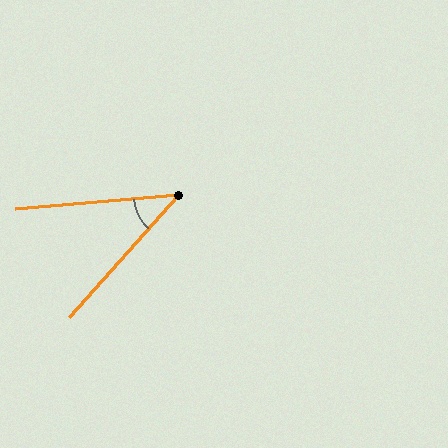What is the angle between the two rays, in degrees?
Approximately 43 degrees.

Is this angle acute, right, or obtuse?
It is acute.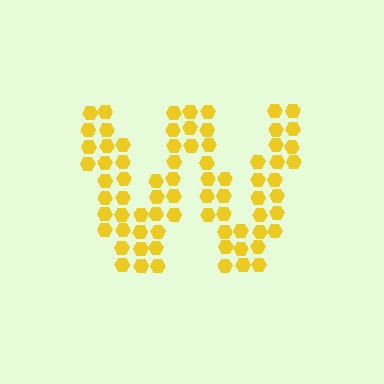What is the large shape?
The large shape is the letter W.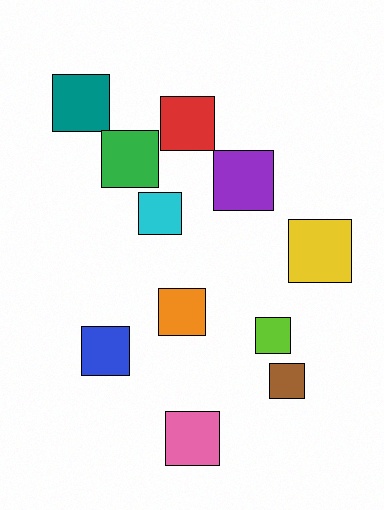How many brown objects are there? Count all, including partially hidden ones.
There is 1 brown object.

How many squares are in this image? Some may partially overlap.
There are 11 squares.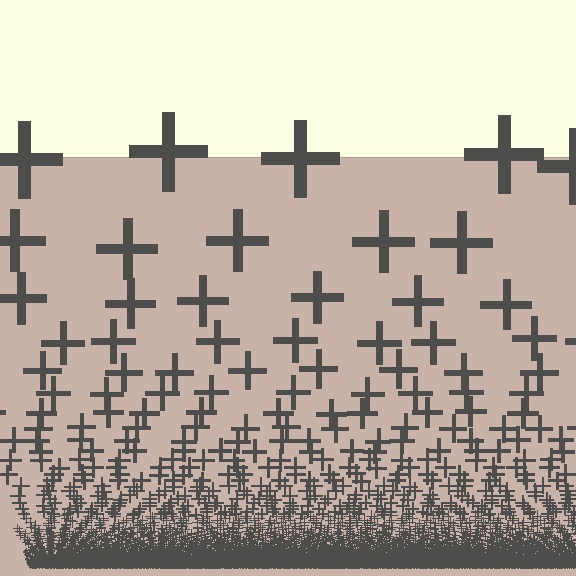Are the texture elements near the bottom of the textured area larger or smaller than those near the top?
Smaller. The gradient is inverted — elements near the bottom are smaller and denser.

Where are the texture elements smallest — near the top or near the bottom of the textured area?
Near the bottom.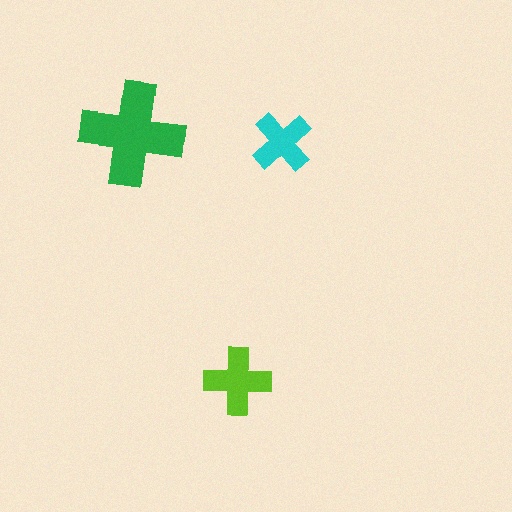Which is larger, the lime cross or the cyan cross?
The lime one.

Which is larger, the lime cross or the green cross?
The green one.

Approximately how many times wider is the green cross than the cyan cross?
About 1.5 times wider.